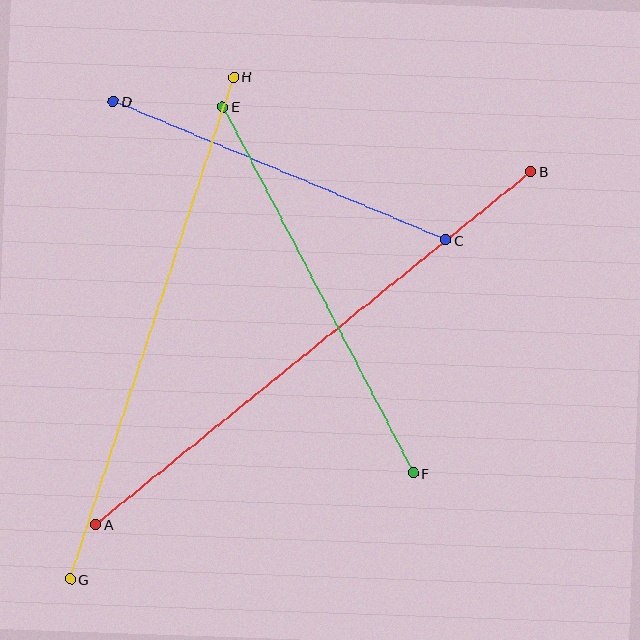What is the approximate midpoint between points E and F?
The midpoint is at approximately (318, 290) pixels.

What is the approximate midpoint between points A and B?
The midpoint is at approximately (313, 348) pixels.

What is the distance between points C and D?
The distance is approximately 360 pixels.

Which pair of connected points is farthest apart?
Points A and B are farthest apart.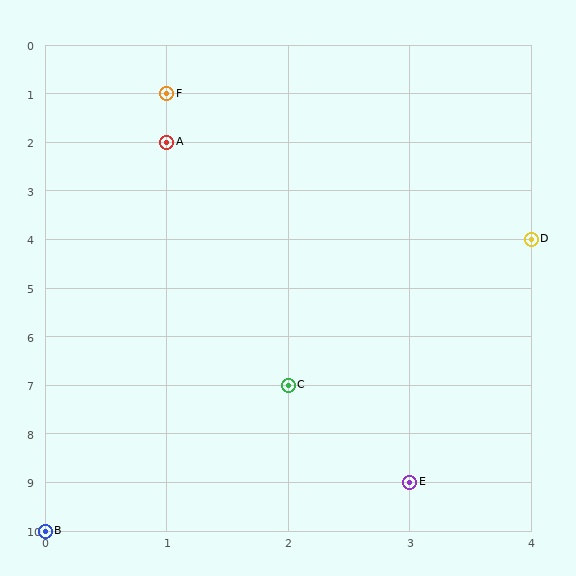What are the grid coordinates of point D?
Point D is at grid coordinates (4, 4).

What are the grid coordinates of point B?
Point B is at grid coordinates (0, 10).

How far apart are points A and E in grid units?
Points A and E are 2 columns and 7 rows apart (about 7.3 grid units diagonally).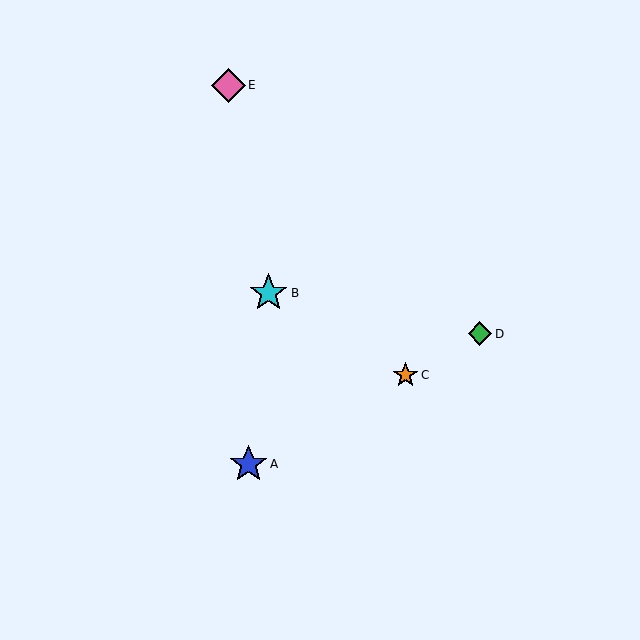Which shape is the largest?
The cyan star (labeled B) is the largest.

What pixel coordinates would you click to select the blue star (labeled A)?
Click at (248, 464) to select the blue star A.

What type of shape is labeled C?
Shape C is an orange star.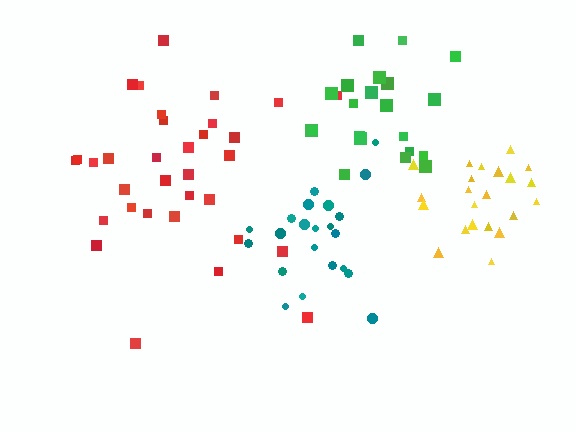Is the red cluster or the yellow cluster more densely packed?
Yellow.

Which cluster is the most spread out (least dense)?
Red.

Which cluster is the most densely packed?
Yellow.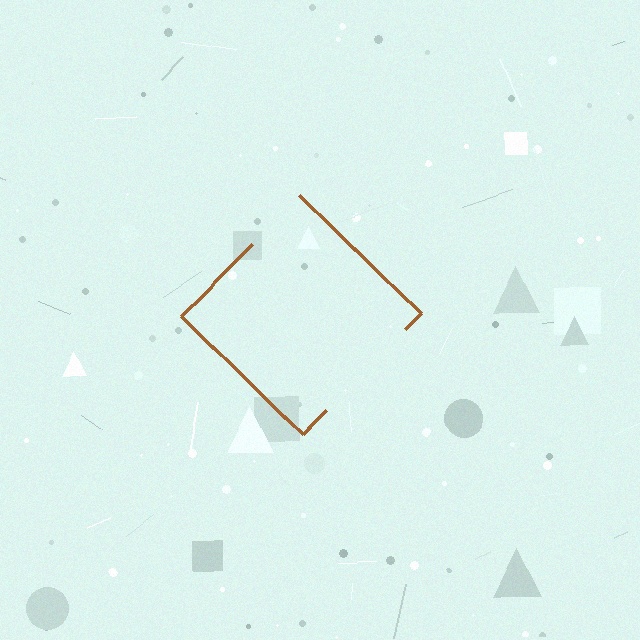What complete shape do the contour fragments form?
The contour fragments form a diamond.